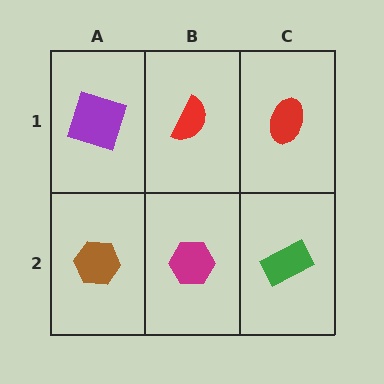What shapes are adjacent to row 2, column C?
A red ellipse (row 1, column C), a magenta hexagon (row 2, column B).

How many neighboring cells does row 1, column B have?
3.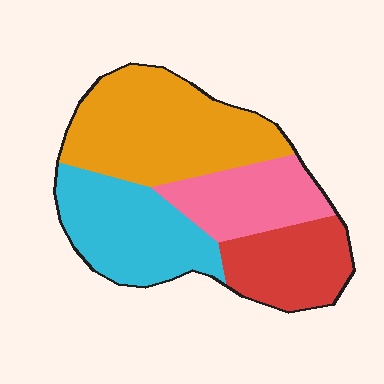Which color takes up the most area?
Orange, at roughly 35%.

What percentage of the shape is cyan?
Cyan covers around 25% of the shape.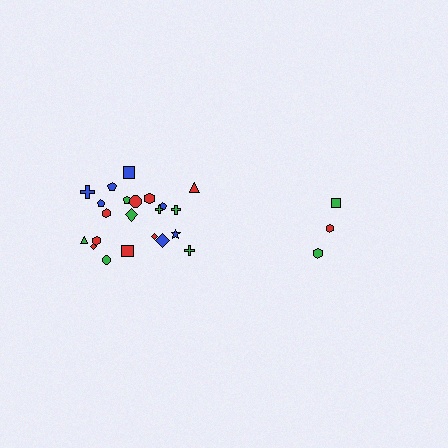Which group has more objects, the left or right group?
The left group.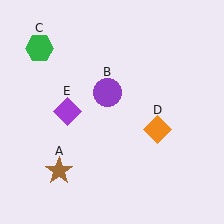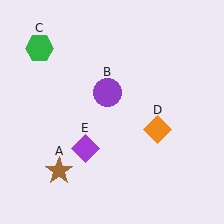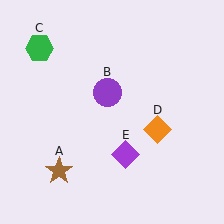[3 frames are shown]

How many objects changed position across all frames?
1 object changed position: purple diamond (object E).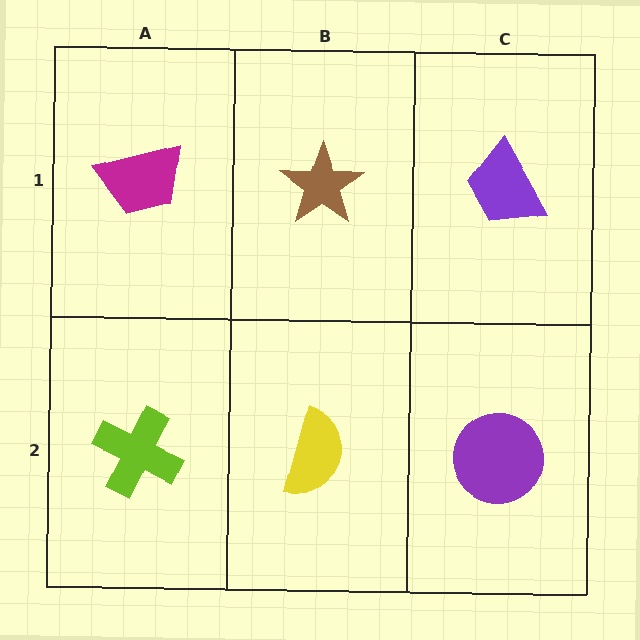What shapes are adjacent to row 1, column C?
A purple circle (row 2, column C), a brown star (row 1, column B).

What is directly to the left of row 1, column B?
A magenta trapezoid.